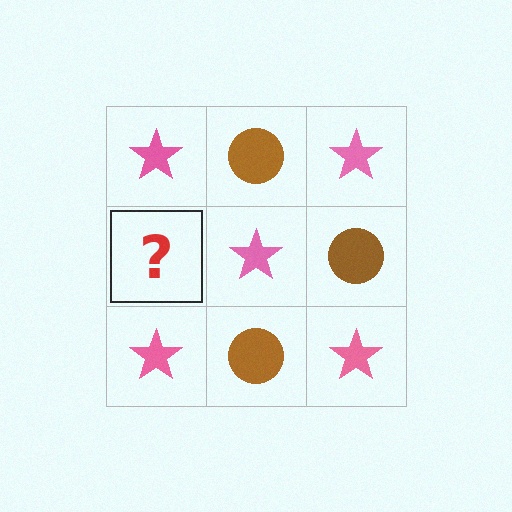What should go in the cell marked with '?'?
The missing cell should contain a brown circle.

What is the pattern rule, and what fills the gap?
The rule is that it alternates pink star and brown circle in a checkerboard pattern. The gap should be filled with a brown circle.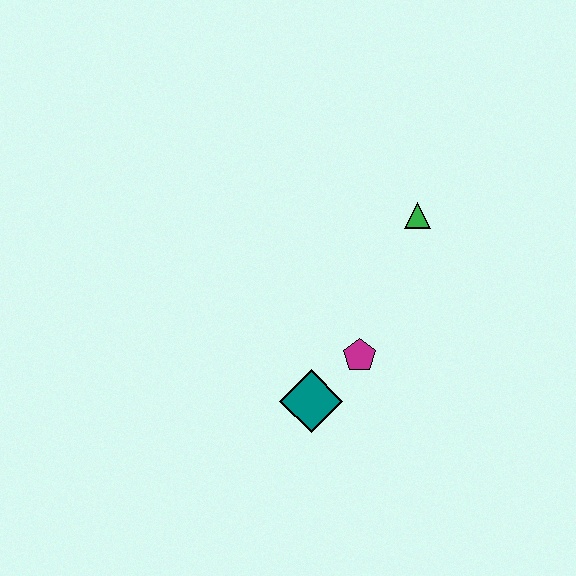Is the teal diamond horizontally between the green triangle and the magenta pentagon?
No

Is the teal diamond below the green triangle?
Yes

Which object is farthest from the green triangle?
The teal diamond is farthest from the green triangle.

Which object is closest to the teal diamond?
The magenta pentagon is closest to the teal diamond.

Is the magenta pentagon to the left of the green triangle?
Yes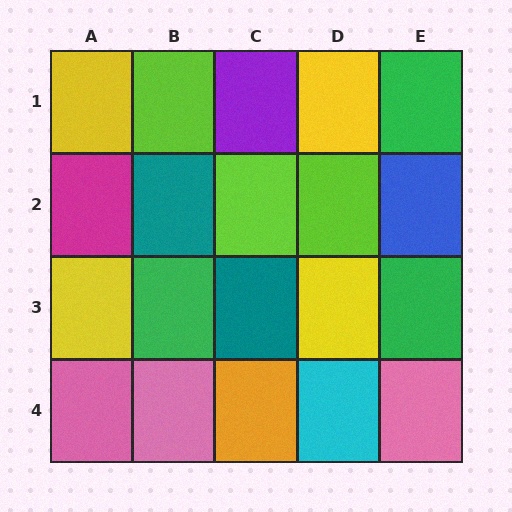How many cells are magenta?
1 cell is magenta.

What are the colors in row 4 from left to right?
Pink, pink, orange, cyan, pink.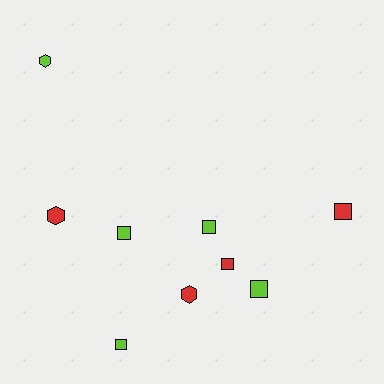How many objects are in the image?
There are 9 objects.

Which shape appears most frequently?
Square, with 6 objects.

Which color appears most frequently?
Lime, with 5 objects.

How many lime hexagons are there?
There is 1 lime hexagon.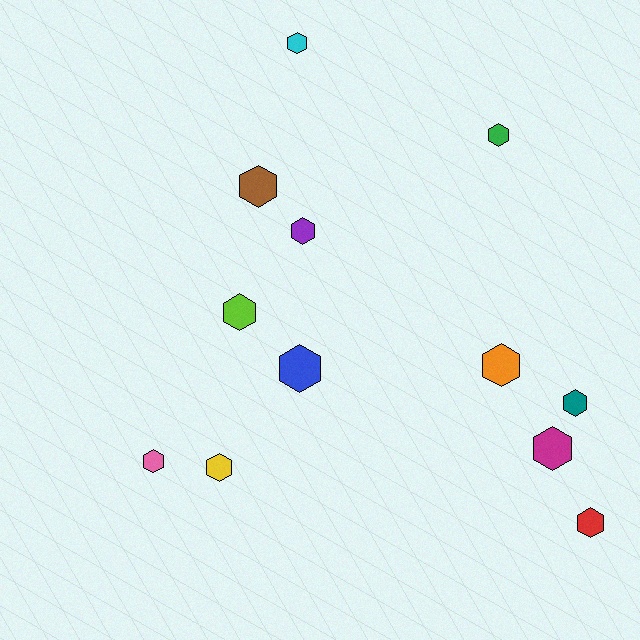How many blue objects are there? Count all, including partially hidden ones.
There is 1 blue object.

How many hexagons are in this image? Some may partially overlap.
There are 12 hexagons.